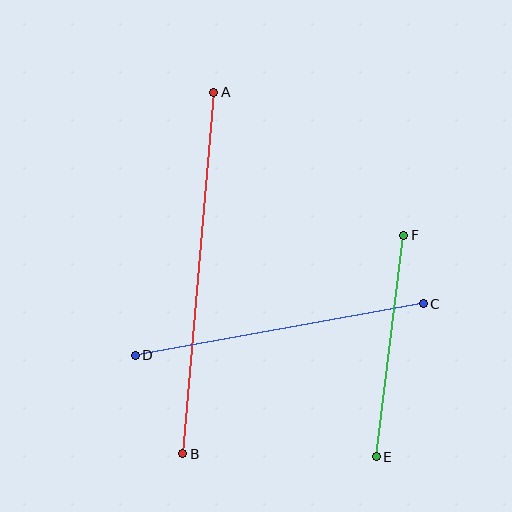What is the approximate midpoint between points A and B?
The midpoint is at approximately (198, 273) pixels.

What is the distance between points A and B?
The distance is approximately 363 pixels.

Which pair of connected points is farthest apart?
Points A and B are farthest apart.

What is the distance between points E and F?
The distance is approximately 223 pixels.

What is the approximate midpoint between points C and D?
The midpoint is at approximately (279, 330) pixels.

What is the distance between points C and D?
The distance is approximately 293 pixels.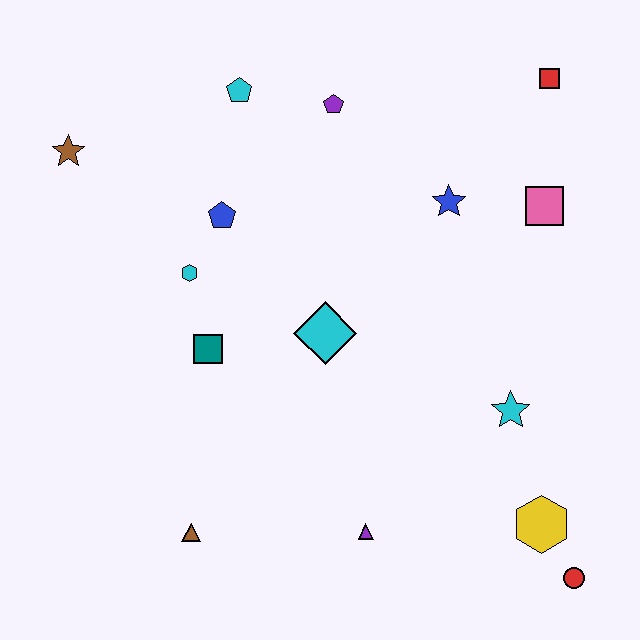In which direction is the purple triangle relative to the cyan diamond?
The purple triangle is below the cyan diamond.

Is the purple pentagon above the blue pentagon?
Yes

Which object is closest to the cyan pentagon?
The purple pentagon is closest to the cyan pentagon.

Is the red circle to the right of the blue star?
Yes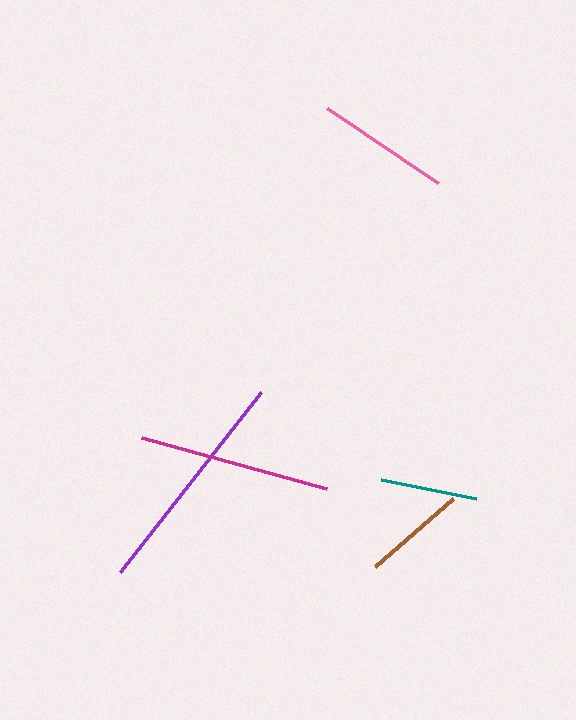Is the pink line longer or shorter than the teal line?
The pink line is longer than the teal line.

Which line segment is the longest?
The purple line is the longest at approximately 228 pixels.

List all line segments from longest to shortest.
From longest to shortest: purple, magenta, pink, brown, teal.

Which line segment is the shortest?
The teal line is the shortest at approximately 97 pixels.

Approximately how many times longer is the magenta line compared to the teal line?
The magenta line is approximately 2.0 times the length of the teal line.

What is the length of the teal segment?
The teal segment is approximately 97 pixels long.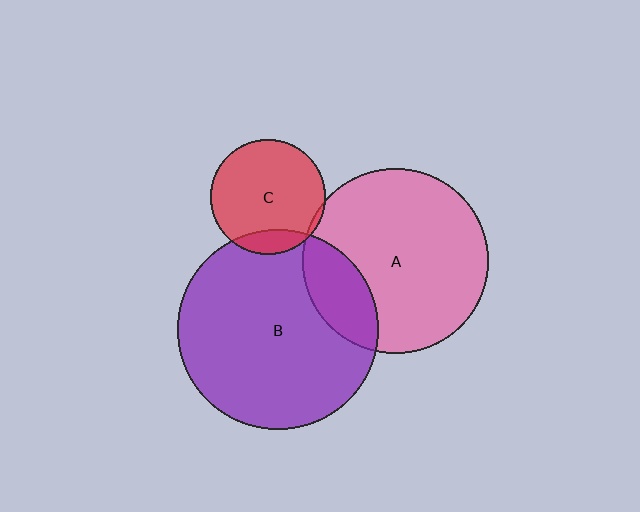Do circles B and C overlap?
Yes.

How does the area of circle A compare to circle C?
Approximately 2.6 times.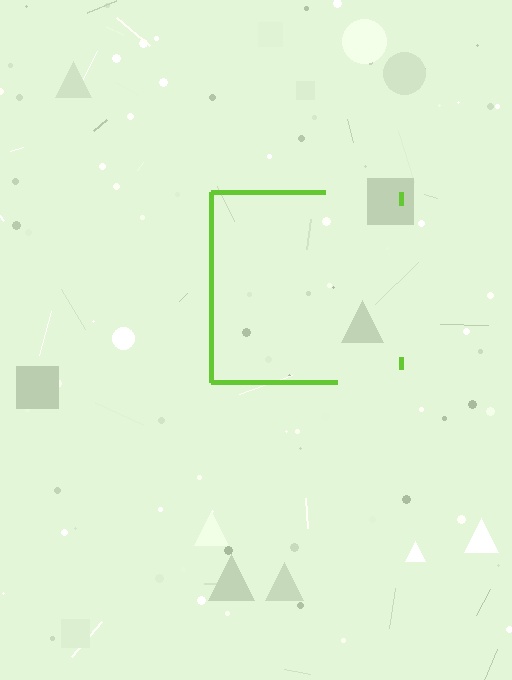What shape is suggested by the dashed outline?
The dashed outline suggests a square.